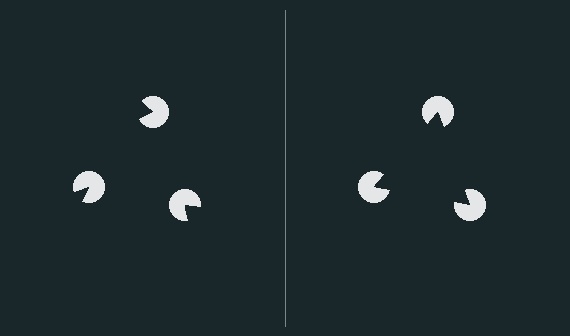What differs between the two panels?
The pac-man discs are positioned identically on both sides; only the wedge orientations differ. On the right they align to a triangle; on the left they are misaligned.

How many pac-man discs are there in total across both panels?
6 — 3 on each side.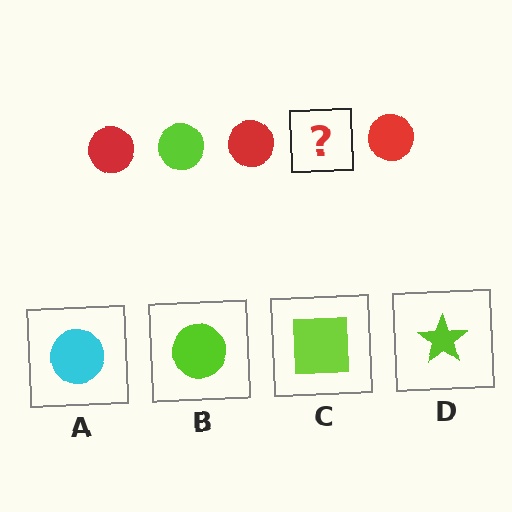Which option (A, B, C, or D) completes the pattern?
B.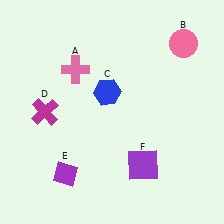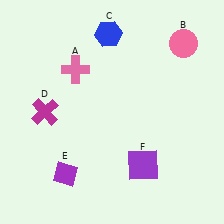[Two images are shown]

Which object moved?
The blue hexagon (C) moved up.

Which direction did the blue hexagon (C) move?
The blue hexagon (C) moved up.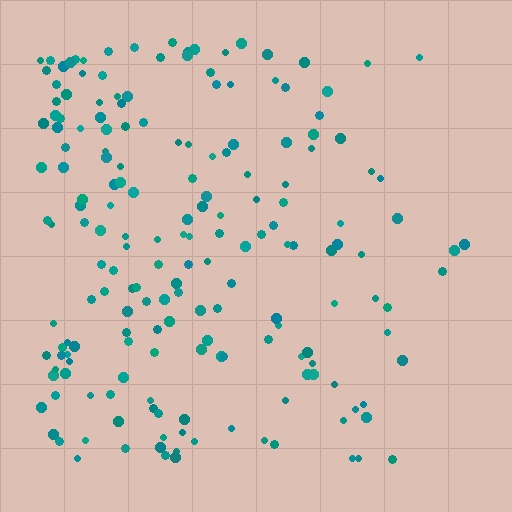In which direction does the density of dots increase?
From right to left, with the left side densest.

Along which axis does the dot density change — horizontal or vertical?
Horizontal.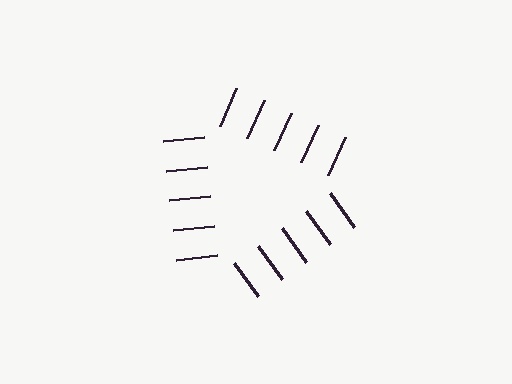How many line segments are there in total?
15 — 5 along each of the 3 edges.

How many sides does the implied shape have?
3 sides — the line-ends trace a triangle.